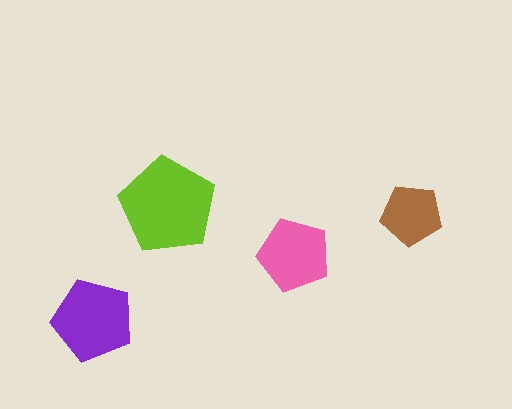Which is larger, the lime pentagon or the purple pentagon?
The lime one.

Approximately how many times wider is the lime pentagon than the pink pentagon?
About 1.5 times wider.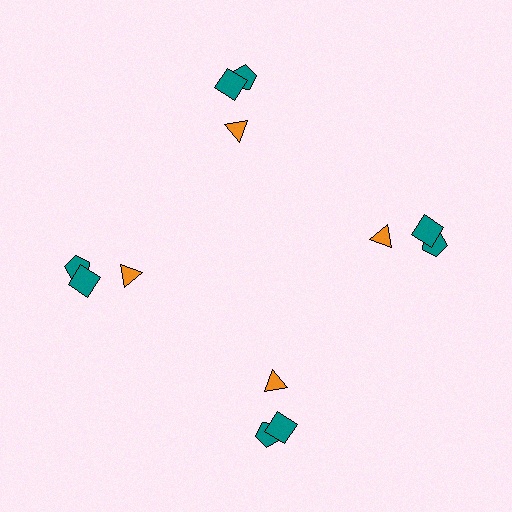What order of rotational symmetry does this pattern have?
This pattern has 4-fold rotational symmetry.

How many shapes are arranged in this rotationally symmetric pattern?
There are 12 shapes, arranged in 4 groups of 3.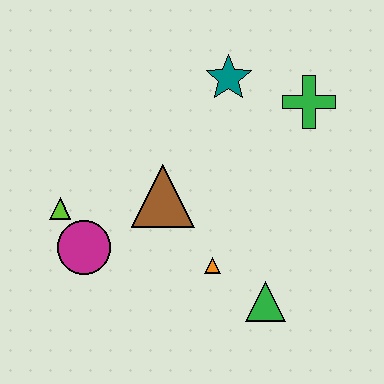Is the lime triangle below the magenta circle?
No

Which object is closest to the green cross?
The teal star is closest to the green cross.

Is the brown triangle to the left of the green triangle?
Yes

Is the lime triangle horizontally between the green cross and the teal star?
No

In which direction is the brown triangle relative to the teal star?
The brown triangle is below the teal star.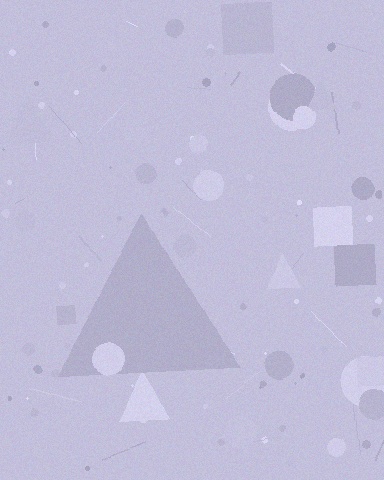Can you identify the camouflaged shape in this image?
The camouflaged shape is a triangle.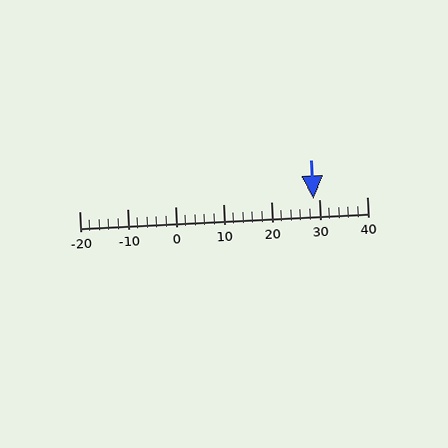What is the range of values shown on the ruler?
The ruler shows values from -20 to 40.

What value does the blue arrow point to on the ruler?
The blue arrow points to approximately 29.